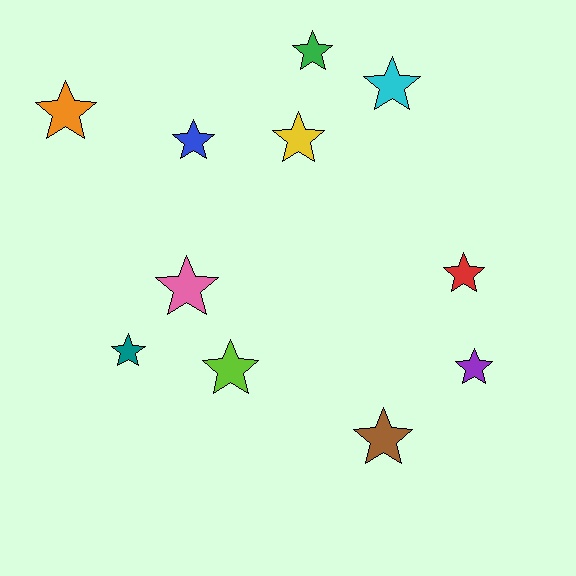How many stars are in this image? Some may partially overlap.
There are 11 stars.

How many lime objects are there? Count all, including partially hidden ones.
There is 1 lime object.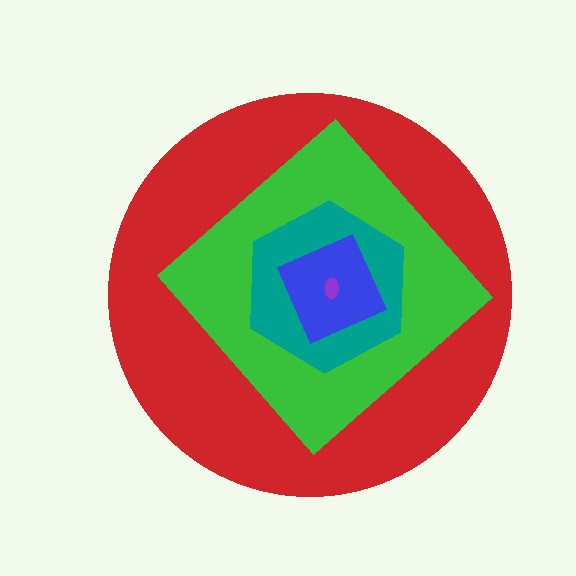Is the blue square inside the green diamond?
Yes.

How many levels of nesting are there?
5.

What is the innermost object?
The purple ellipse.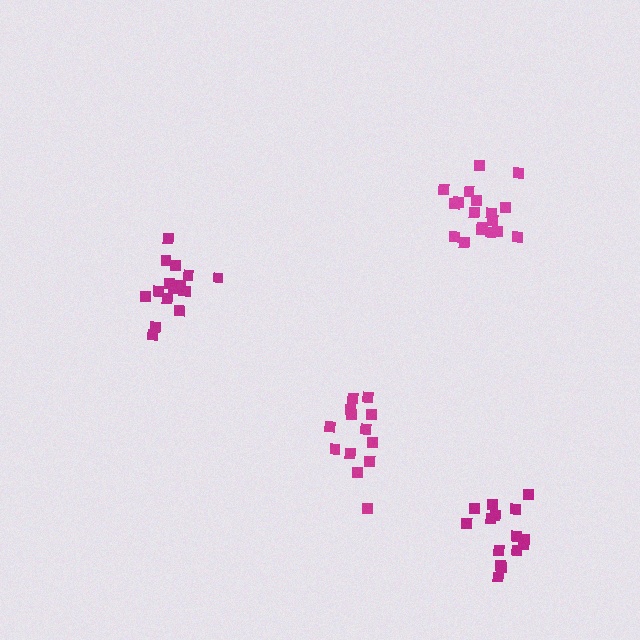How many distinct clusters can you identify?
There are 4 distinct clusters.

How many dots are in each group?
Group 1: 13 dots, Group 2: 16 dots, Group 3: 15 dots, Group 4: 18 dots (62 total).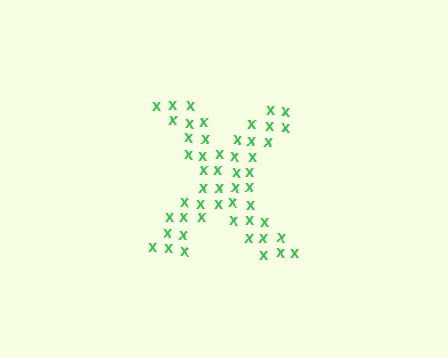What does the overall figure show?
The overall figure shows the letter X.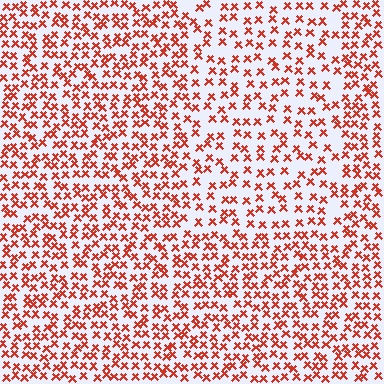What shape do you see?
I see a rectangle.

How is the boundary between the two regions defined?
The boundary is defined by a change in element density (approximately 1.6x ratio). All elements are the same color, size, and shape.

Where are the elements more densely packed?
The elements are more densely packed outside the rectangle boundary.